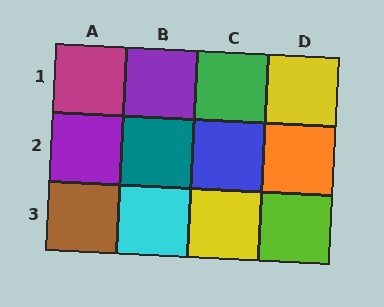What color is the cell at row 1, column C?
Green.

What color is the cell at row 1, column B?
Purple.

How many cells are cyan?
1 cell is cyan.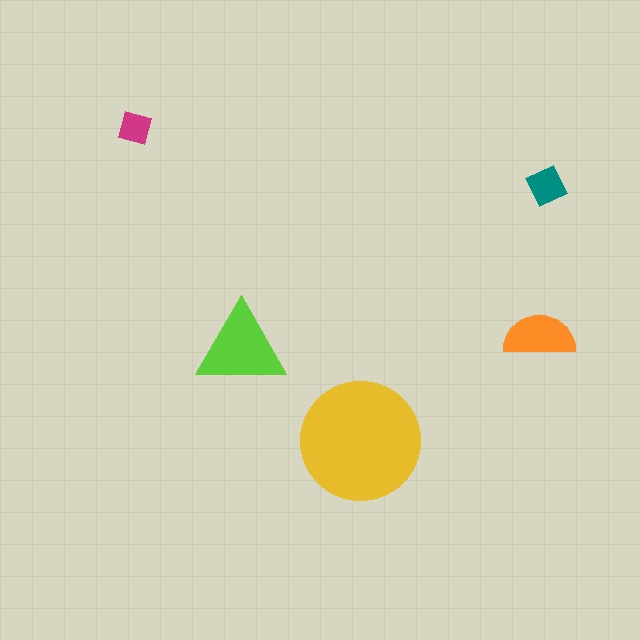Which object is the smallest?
The magenta square.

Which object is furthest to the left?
The magenta square is leftmost.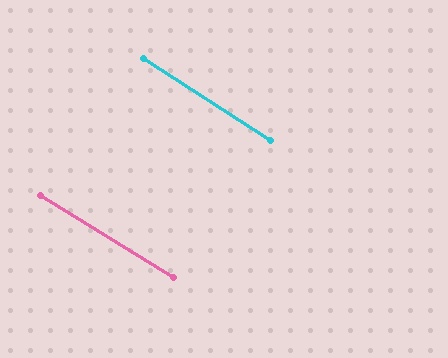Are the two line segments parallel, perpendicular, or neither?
Parallel — their directions differ by only 1.1°.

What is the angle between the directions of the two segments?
Approximately 1 degree.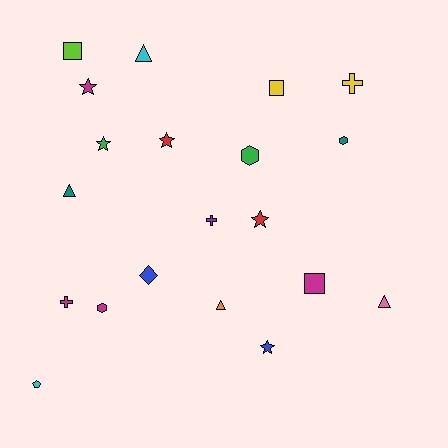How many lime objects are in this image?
There is 1 lime object.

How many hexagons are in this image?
There are 3 hexagons.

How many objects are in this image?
There are 20 objects.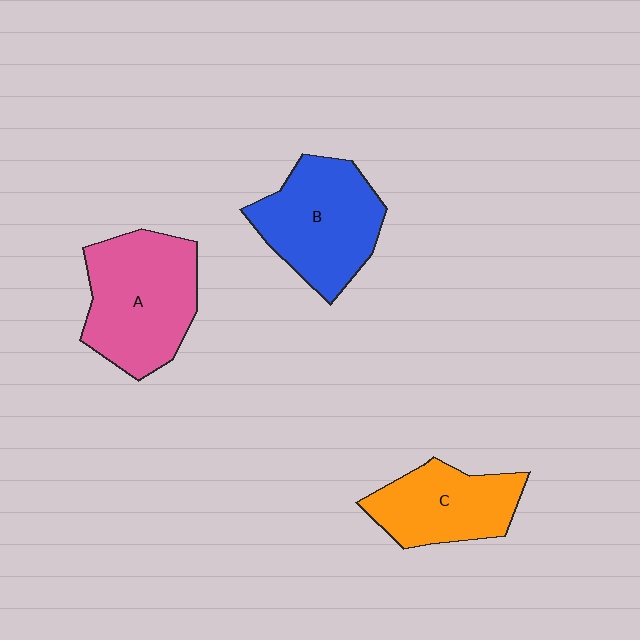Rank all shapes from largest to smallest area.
From largest to smallest: A (pink), B (blue), C (orange).